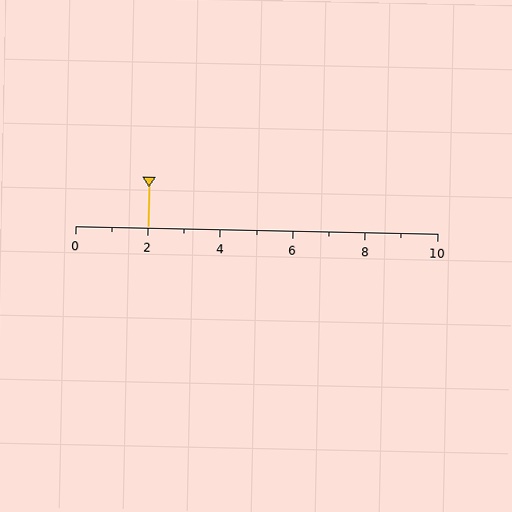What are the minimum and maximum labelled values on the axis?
The axis runs from 0 to 10.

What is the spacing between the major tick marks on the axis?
The major ticks are spaced 2 apart.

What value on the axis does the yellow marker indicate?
The marker indicates approximately 2.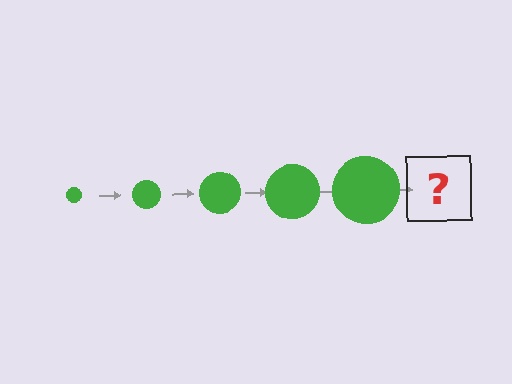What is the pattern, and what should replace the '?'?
The pattern is that the circle gets progressively larger each step. The '?' should be a green circle, larger than the previous one.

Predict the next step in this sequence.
The next step is a green circle, larger than the previous one.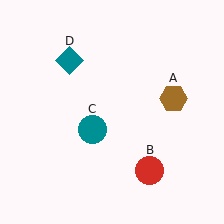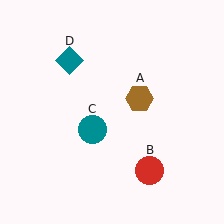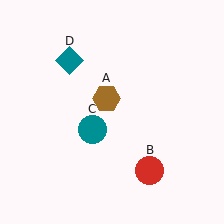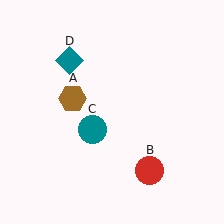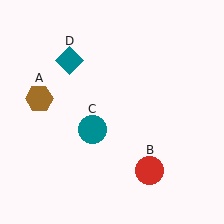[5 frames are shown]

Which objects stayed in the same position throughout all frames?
Red circle (object B) and teal circle (object C) and teal diamond (object D) remained stationary.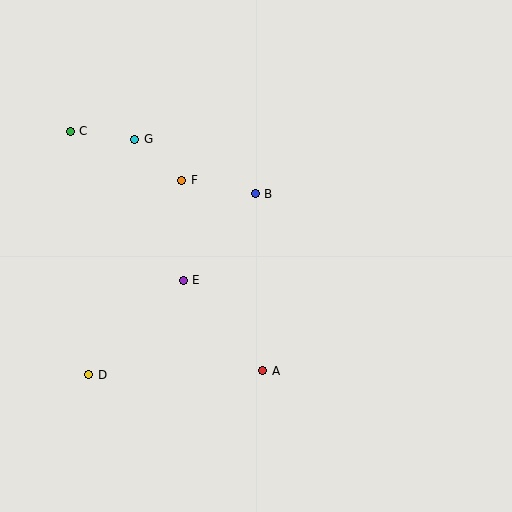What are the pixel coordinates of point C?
Point C is at (70, 131).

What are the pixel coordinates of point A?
Point A is at (263, 371).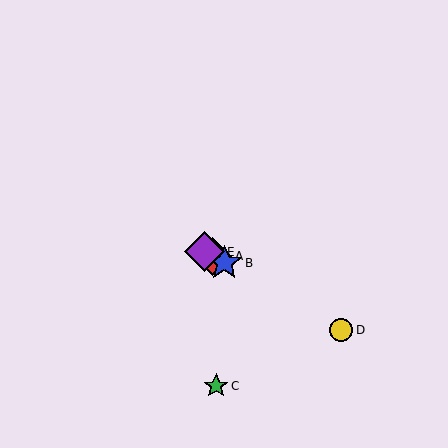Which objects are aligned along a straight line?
Objects A, B, D, E are aligned along a straight line.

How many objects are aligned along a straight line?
4 objects (A, B, D, E) are aligned along a straight line.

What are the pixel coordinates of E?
Object E is at (204, 252).